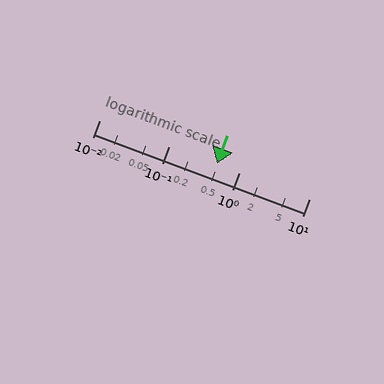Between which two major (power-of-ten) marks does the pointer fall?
The pointer is between 0.1 and 1.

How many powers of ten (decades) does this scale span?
The scale spans 3 decades, from 0.01 to 10.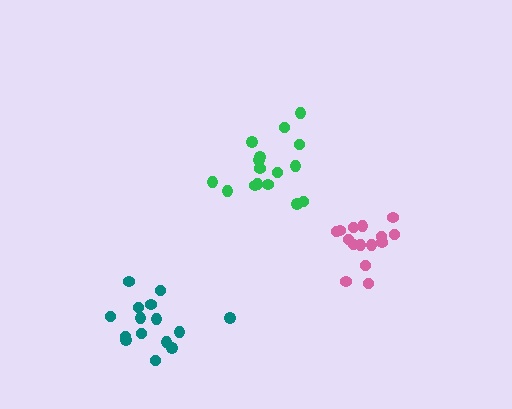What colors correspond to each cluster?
The clusters are colored: green, pink, teal.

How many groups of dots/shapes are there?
There are 3 groups.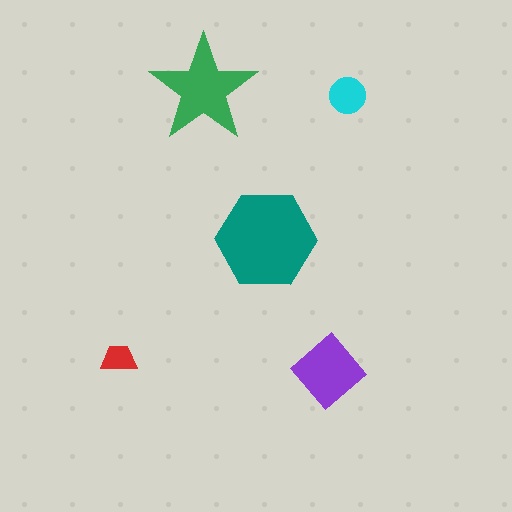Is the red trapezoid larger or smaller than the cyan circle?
Smaller.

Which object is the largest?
The teal hexagon.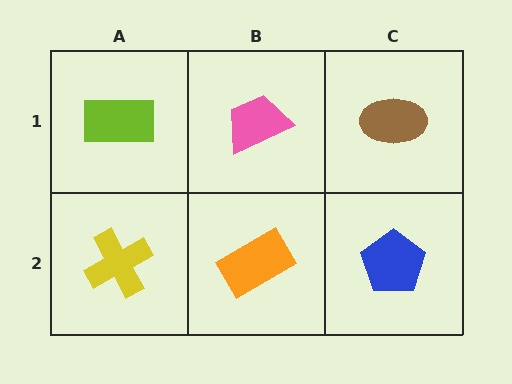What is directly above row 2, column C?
A brown ellipse.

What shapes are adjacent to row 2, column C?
A brown ellipse (row 1, column C), an orange rectangle (row 2, column B).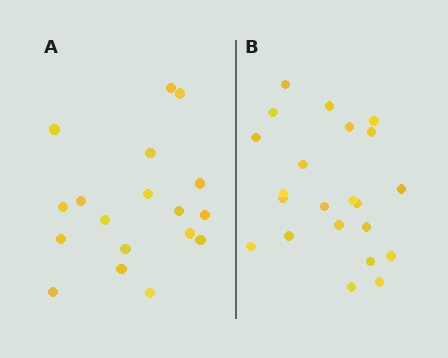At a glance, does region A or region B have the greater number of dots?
Region B (the right region) has more dots.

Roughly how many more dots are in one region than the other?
Region B has about 4 more dots than region A.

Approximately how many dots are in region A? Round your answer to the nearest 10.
About 20 dots. (The exact count is 18, which rounds to 20.)